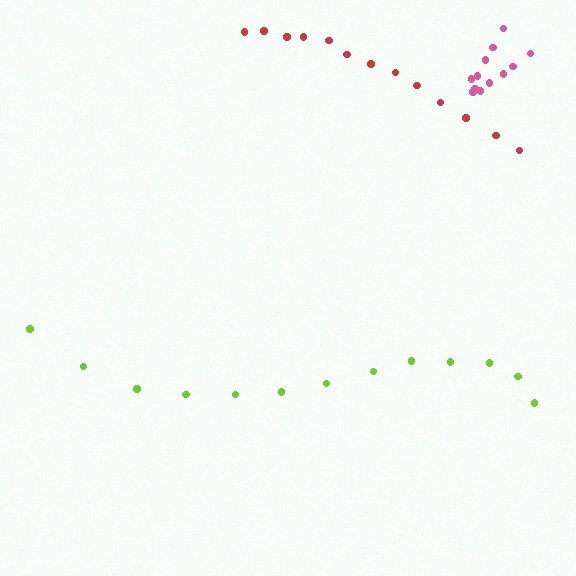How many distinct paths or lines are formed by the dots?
There are 3 distinct paths.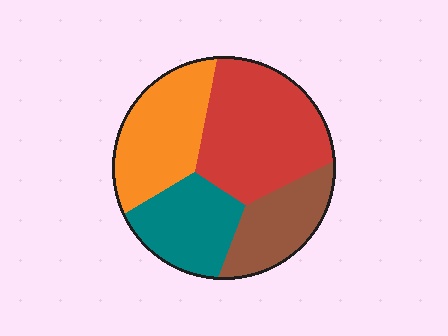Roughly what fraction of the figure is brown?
Brown takes up about one sixth (1/6) of the figure.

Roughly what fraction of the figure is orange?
Orange covers about 25% of the figure.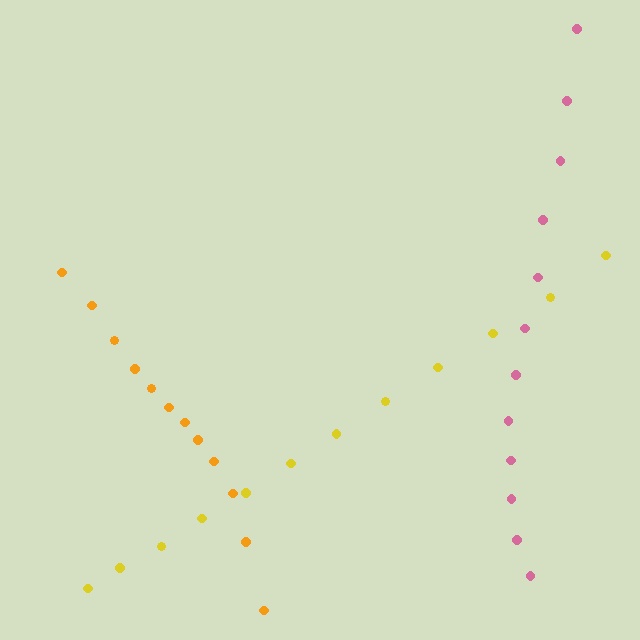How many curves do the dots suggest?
There are 3 distinct paths.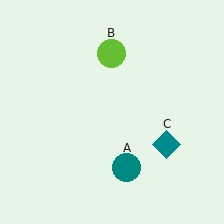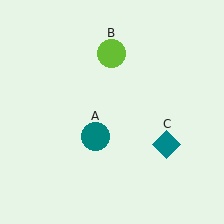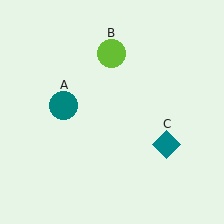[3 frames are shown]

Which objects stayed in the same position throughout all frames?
Lime circle (object B) and teal diamond (object C) remained stationary.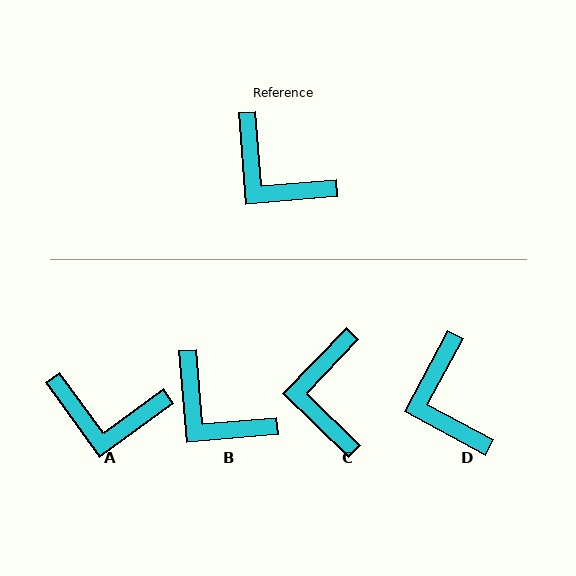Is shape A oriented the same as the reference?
No, it is off by about 31 degrees.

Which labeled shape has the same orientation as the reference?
B.